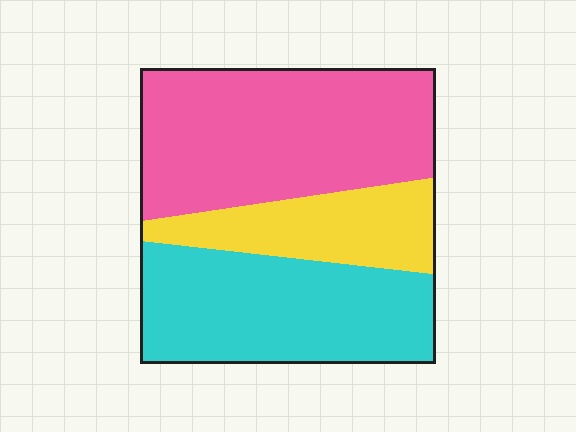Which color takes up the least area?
Yellow, at roughly 20%.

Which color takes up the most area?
Pink, at roughly 45%.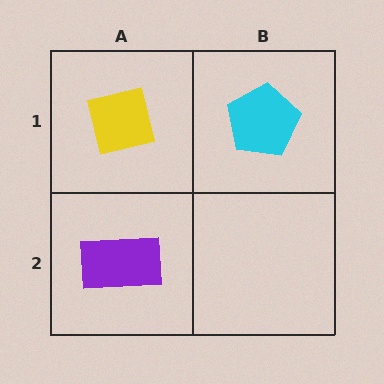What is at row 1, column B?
A cyan pentagon.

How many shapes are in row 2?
1 shape.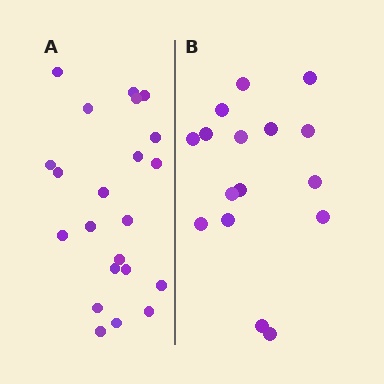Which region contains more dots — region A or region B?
Region A (the left region) has more dots.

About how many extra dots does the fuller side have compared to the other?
Region A has about 6 more dots than region B.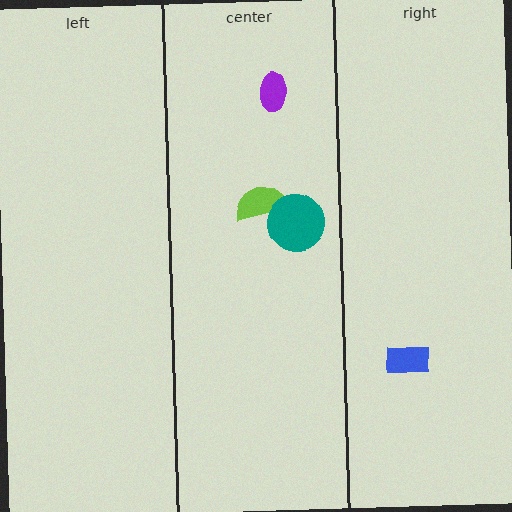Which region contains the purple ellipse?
The center region.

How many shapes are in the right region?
1.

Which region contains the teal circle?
The center region.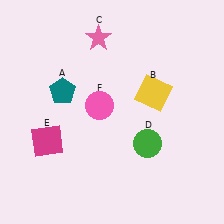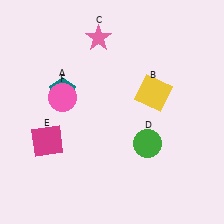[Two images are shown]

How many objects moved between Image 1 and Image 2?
1 object moved between the two images.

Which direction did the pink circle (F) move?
The pink circle (F) moved left.